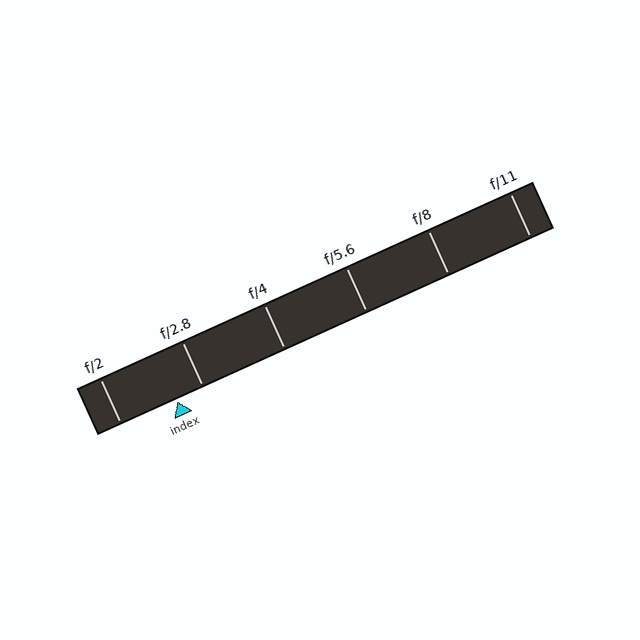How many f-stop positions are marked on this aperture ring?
There are 6 f-stop positions marked.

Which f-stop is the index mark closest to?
The index mark is closest to f/2.8.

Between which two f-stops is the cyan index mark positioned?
The index mark is between f/2 and f/2.8.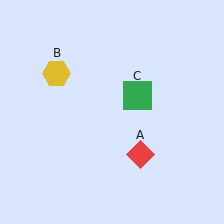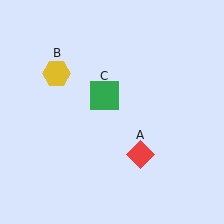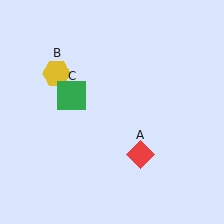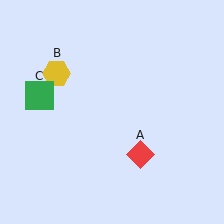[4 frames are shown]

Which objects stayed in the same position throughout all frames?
Red diamond (object A) and yellow hexagon (object B) remained stationary.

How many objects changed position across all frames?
1 object changed position: green square (object C).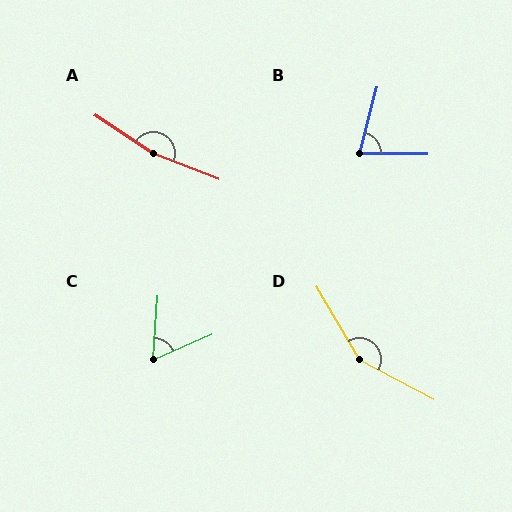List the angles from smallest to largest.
C (62°), B (76°), D (149°), A (168°).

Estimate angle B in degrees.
Approximately 76 degrees.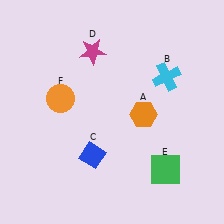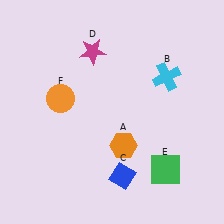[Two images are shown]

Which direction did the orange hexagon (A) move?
The orange hexagon (A) moved down.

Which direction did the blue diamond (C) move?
The blue diamond (C) moved right.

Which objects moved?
The objects that moved are: the orange hexagon (A), the blue diamond (C).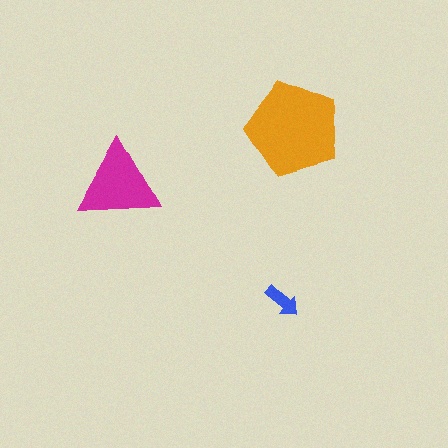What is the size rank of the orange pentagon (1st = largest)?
1st.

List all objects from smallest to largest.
The blue arrow, the magenta triangle, the orange pentagon.